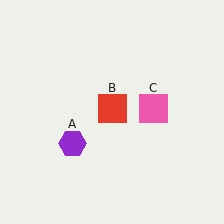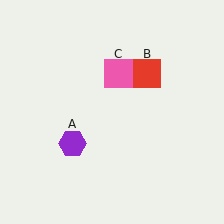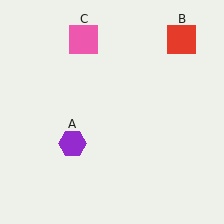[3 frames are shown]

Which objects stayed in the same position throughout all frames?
Purple hexagon (object A) remained stationary.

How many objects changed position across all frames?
2 objects changed position: red square (object B), pink square (object C).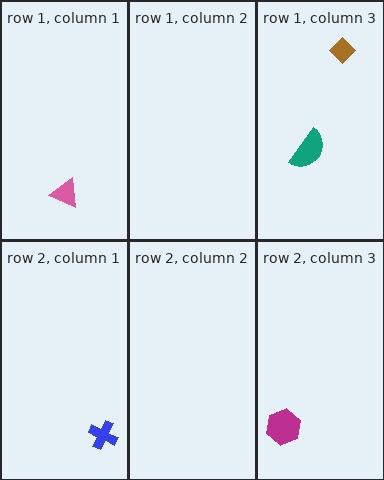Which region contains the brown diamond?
The row 1, column 3 region.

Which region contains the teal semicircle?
The row 1, column 3 region.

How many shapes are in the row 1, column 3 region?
2.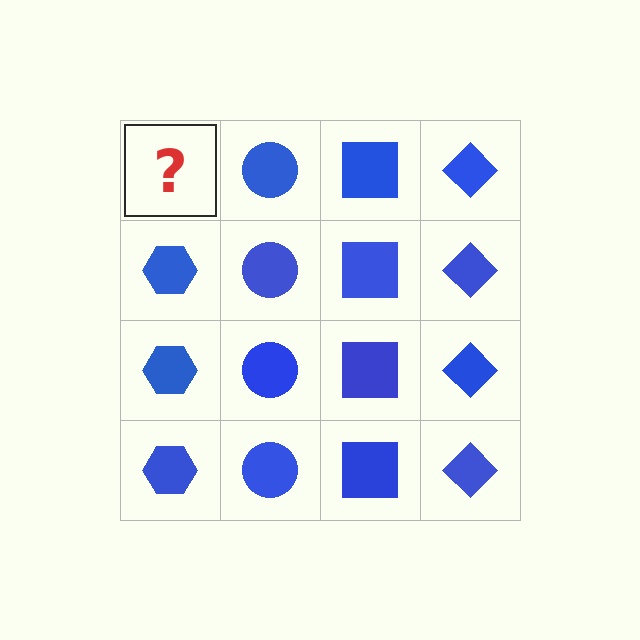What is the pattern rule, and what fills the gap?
The rule is that each column has a consistent shape. The gap should be filled with a blue hexagon.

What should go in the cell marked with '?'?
The missing cell should contain a blue hexagon.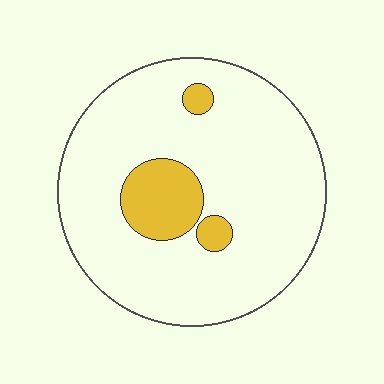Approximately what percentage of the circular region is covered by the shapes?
Approximately 15%.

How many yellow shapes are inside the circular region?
3.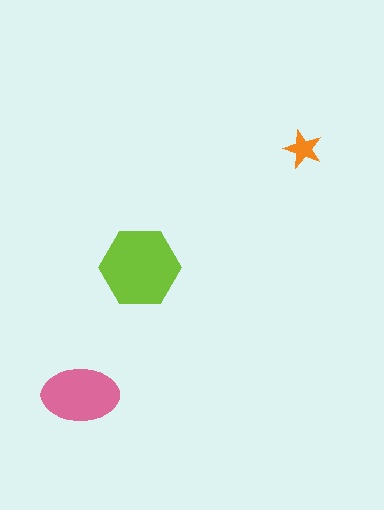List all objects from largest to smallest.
The lime hexagon, the pink ellipse, the orange star.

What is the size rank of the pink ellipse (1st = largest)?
2nd.